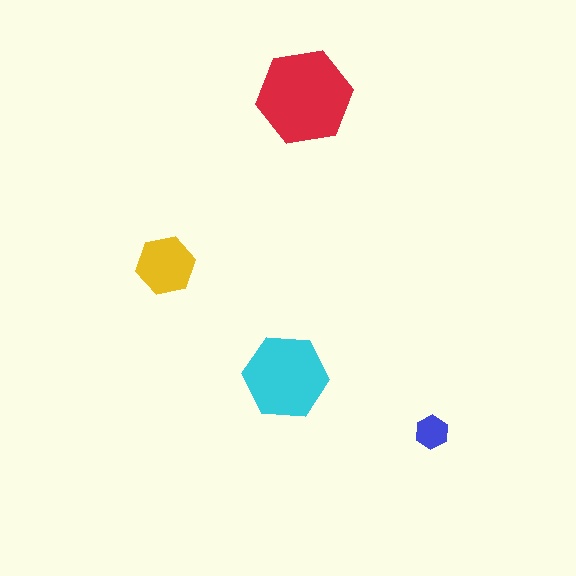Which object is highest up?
The red hexagon is topmost.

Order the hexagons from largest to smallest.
the red one, the cyan one, the yellow one, the blue one.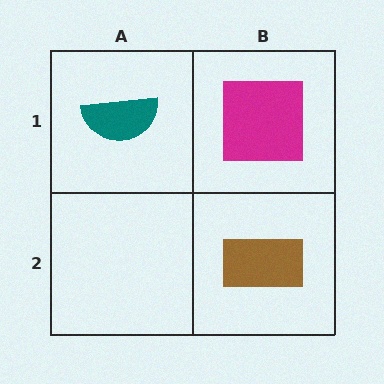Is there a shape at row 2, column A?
No, that cell is empty.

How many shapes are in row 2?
1 shape.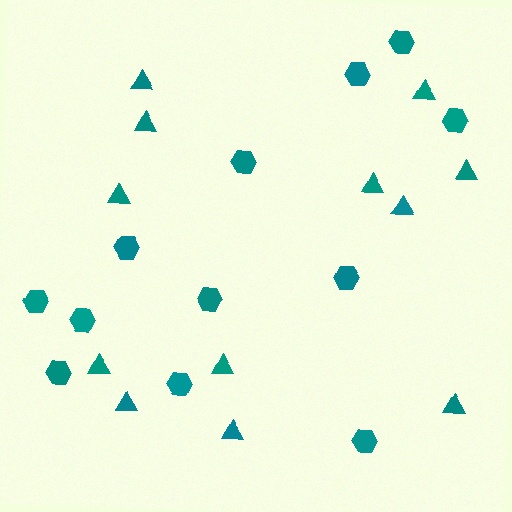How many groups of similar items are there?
There are 2 groups: one group of triangles (12) and one group of hexagons (12).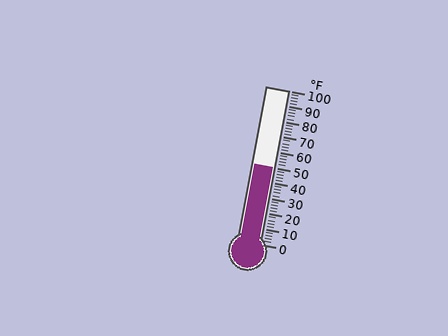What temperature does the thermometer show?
The thermometer shows approximately 50°F.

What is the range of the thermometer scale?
The thermometer scale ranges from 0°F to 100°F.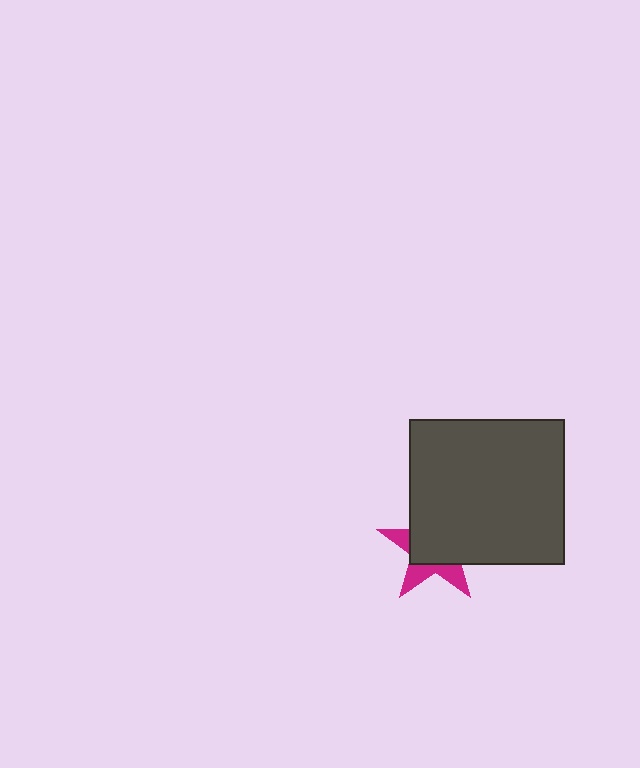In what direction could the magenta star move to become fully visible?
The magenta star could move toward the lower-left. That would shift it out from behind the dark gray rectangle entirely.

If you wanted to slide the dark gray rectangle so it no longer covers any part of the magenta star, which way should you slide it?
Slide it toward the upper-right — that is the most direct way to separate the two shapes.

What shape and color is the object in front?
The object in front is a dark gray rectangle.